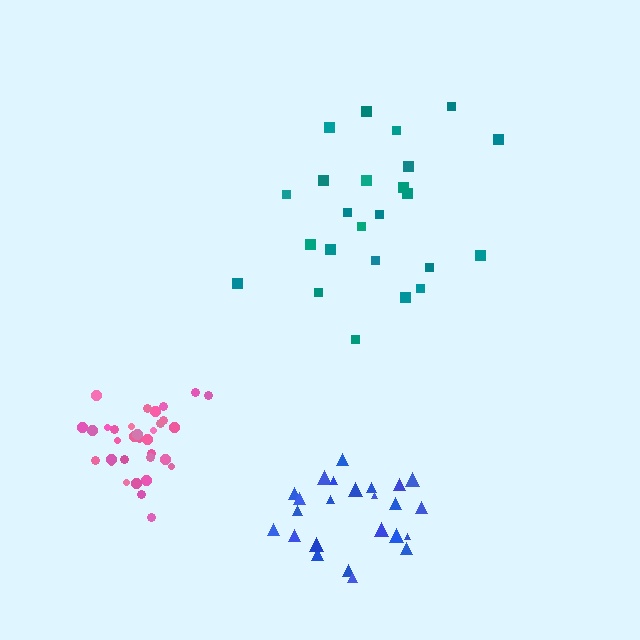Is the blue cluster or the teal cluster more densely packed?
Blue.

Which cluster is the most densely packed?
Pink.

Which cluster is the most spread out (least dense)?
Teal.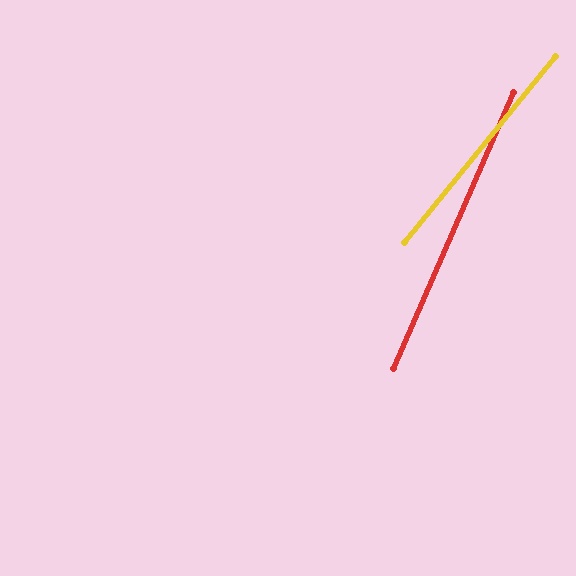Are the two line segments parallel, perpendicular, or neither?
Neither parallel nor perpendicular — they differ by about 16°.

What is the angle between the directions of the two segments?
Approximately 16 degrees.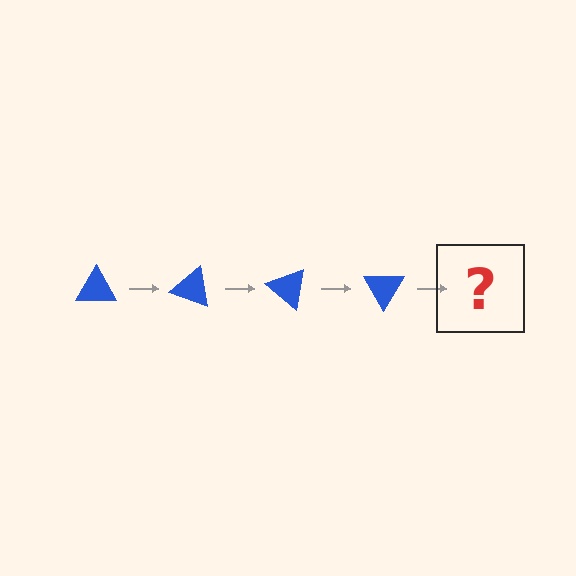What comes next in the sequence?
The next element should be a blue triangle rotated 80 degrees.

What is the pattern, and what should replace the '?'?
The pattern is that the triangle rotates 20 degrees each step. The '?' should be a blue triangle rotated 80 degrees.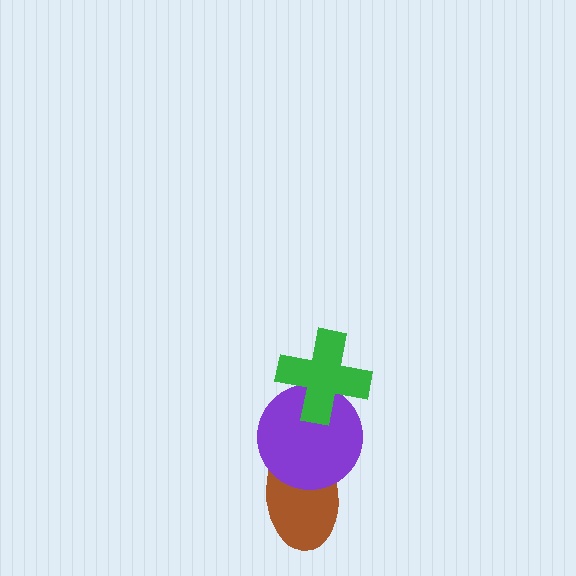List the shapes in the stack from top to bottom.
From top to bottom: the green cross, the purple circle, the brown ellipse.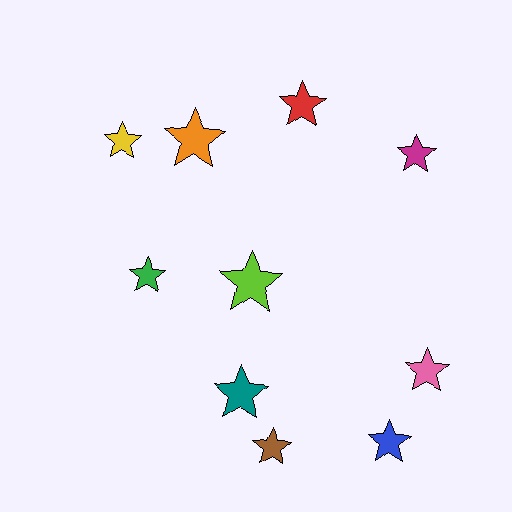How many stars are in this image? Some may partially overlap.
There are 10 stars.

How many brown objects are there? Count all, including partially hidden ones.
There is 1 brown object.